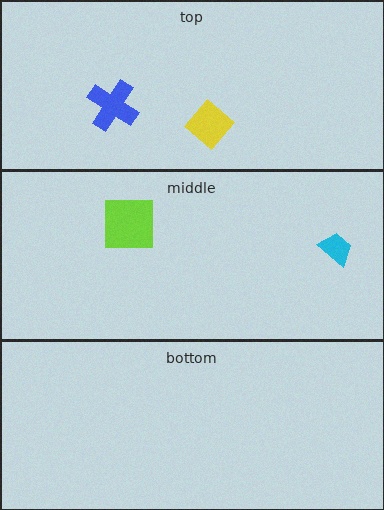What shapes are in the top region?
The yellow diamond, the blue cross.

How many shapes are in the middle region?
2.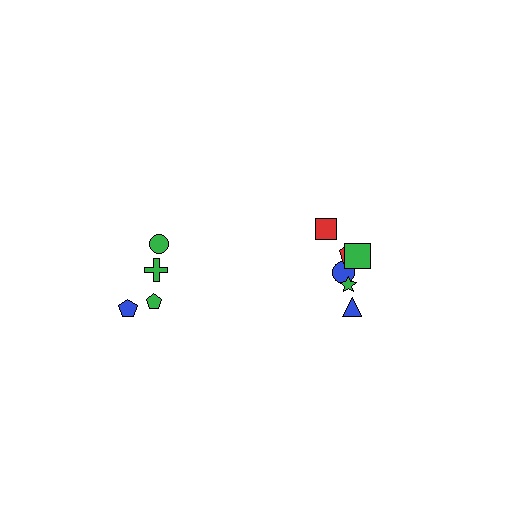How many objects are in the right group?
There are 6 objects.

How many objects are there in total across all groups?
There are 10 objects.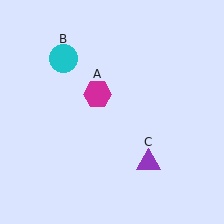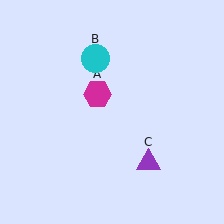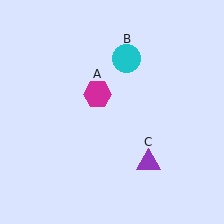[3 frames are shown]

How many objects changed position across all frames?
1 object changed position: cyan circle (object B).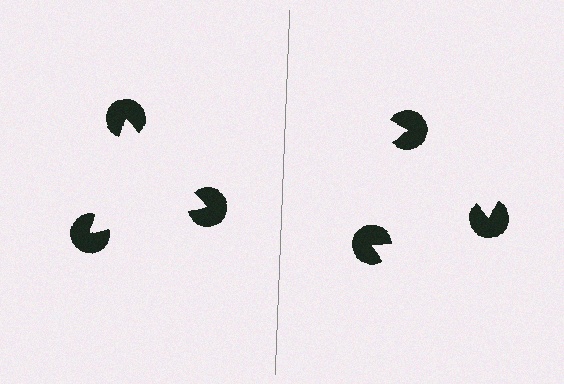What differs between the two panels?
The pac-man discs are positioned identically on both sides; only the wedge orientations differ. On the left they align to a triangle; on the right they are misaligned.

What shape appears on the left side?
An illusory triangle.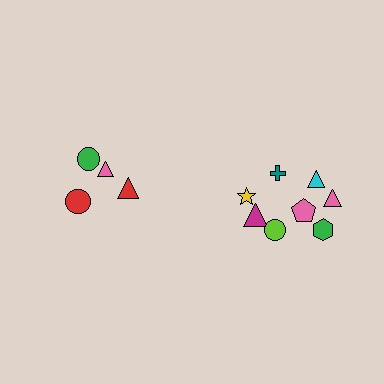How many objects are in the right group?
There are 8 objects.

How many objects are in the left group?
There are 4 objects.